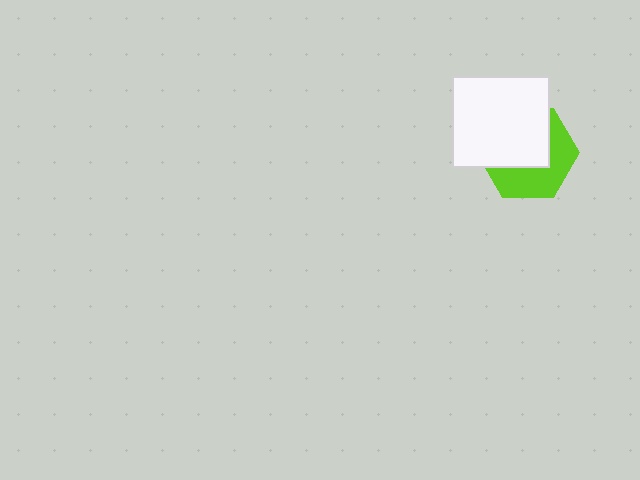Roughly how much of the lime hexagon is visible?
About half of it is visible (roughly 46%).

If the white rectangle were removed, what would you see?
You would see the complete lime hexagon.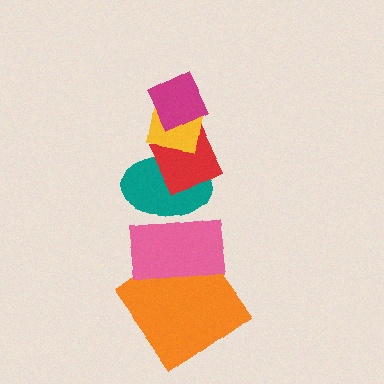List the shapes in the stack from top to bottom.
From top to bottom: the magenta diamond, the yellow square, the red diamond, the teal ellipse, the pink rectangle, the orange diamond.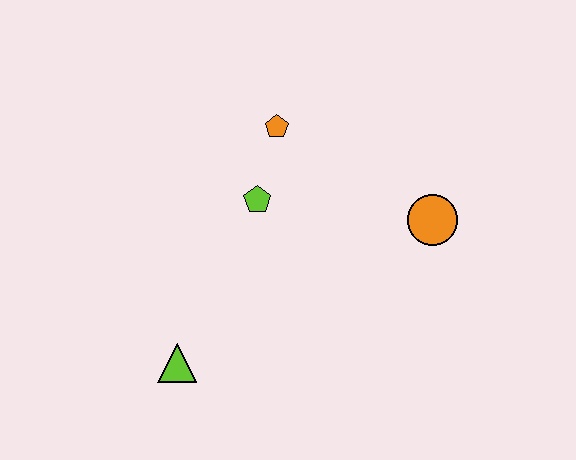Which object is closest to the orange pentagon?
The lime pentagon is closest to the orange pentagon.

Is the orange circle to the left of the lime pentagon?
No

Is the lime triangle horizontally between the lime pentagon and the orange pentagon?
No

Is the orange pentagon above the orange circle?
Yes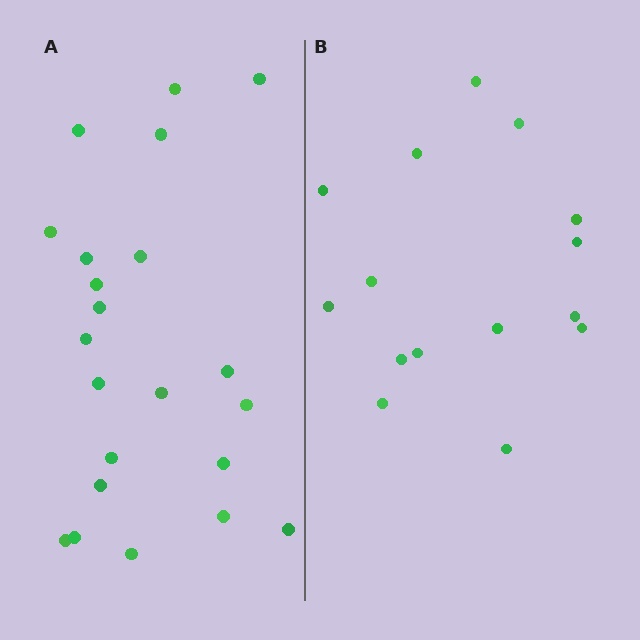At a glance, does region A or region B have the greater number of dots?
Region A (the left region) has more dots.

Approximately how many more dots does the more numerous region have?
Region A has roughly 8 or so more dots than region B.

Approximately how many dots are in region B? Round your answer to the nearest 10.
About 20 dots. (The exact count is 15, which rounds to 20.)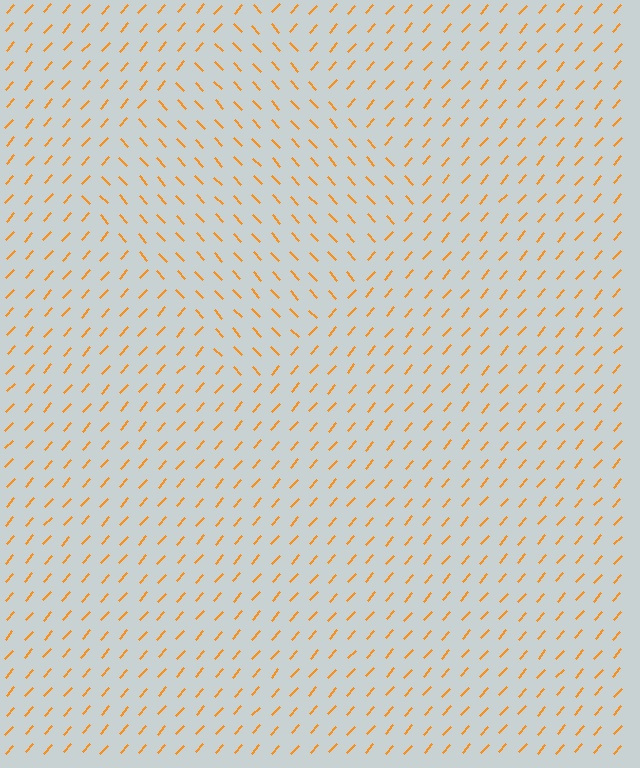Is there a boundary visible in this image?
Yes, there is a texture boundary formed by a change in line orientation.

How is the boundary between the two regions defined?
The boundary is defined purely by a change in line orientation (approximately 84 degrees difference). All lines are the same color and thickness.